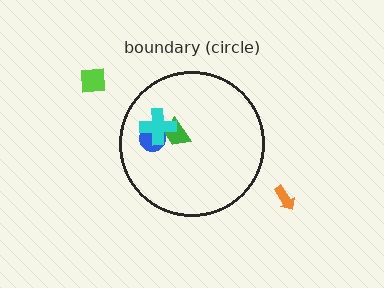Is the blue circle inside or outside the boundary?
Inside.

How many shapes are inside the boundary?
3 inside, 2 outside.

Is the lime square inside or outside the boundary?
Outside.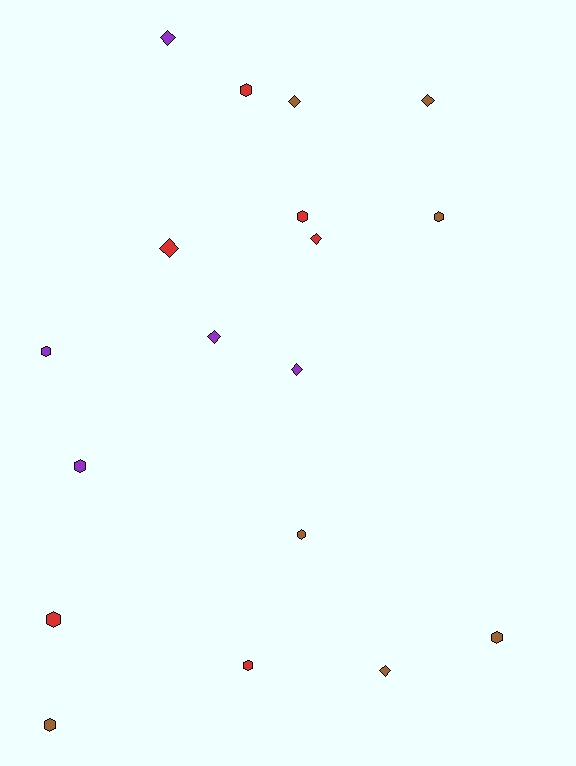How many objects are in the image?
There are 18 objects.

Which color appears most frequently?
Brown, with 7 objects.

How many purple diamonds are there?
There are 3 purple diamonds.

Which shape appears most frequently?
Hexagon, with 10 objects.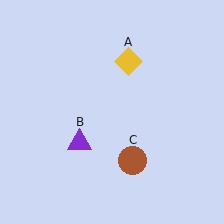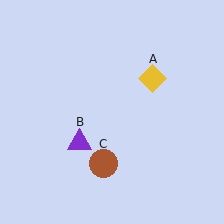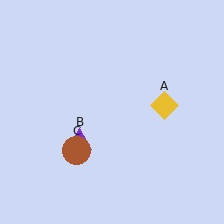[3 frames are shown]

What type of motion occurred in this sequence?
The yellow diamond (object A), brown circle (object C) rotated clockwise around the center of the scene.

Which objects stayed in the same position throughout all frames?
Purple triangle (object B) remained stationary.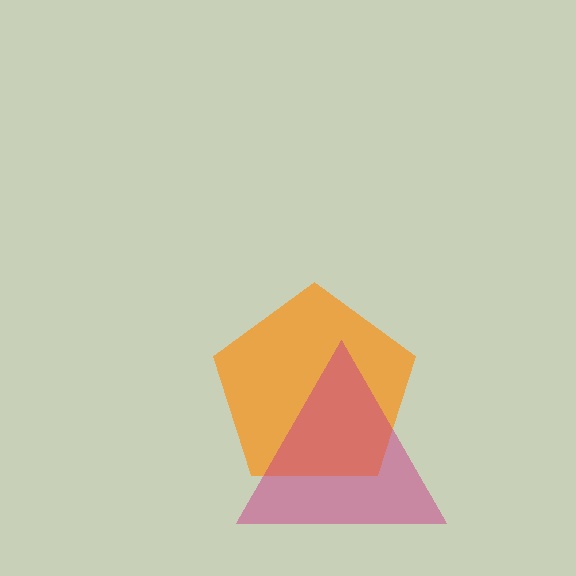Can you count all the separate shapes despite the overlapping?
Yes, there are 2 separate shapes.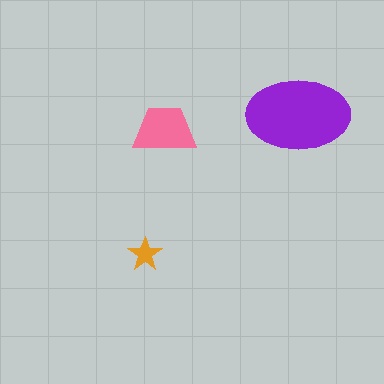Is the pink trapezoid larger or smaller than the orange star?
Larger.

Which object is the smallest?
The orange star.